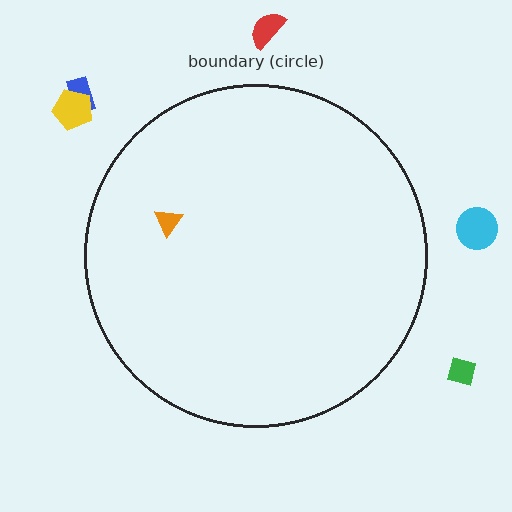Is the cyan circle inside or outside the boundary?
Outside.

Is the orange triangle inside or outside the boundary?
Inside.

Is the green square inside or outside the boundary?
Outside.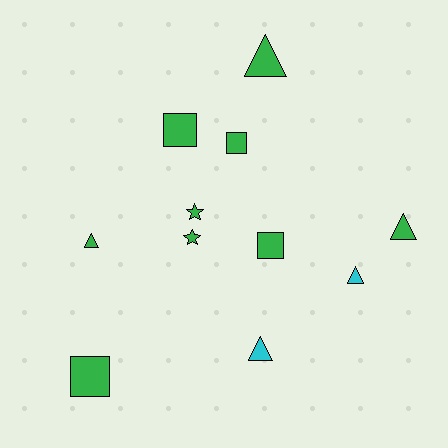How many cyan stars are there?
There are no cyan stars.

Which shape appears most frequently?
Triangle, with 5 objects.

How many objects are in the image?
There are 11 objects.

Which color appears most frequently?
Green, with 9 objects.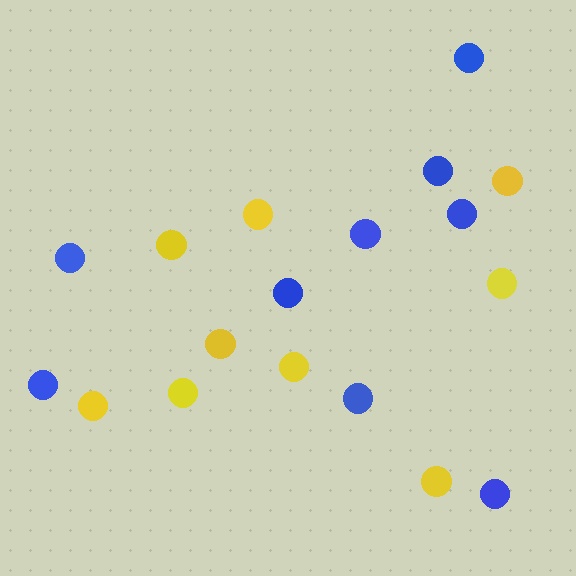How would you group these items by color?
There are 2 groups: one group of yellow circles (9) and one group of blue circles (9).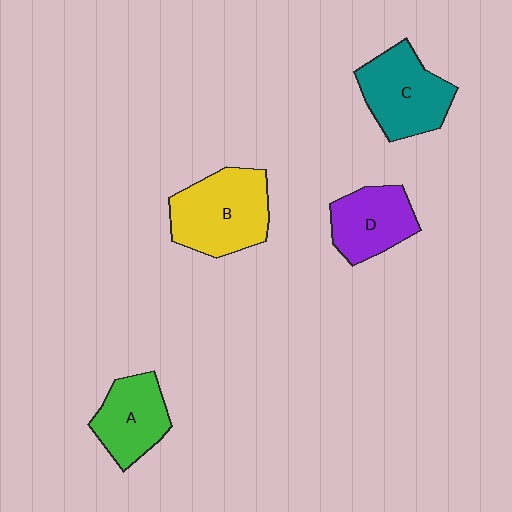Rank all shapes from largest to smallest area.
From largest to smallest: B (yellow), C (teal), D (purple), A (green).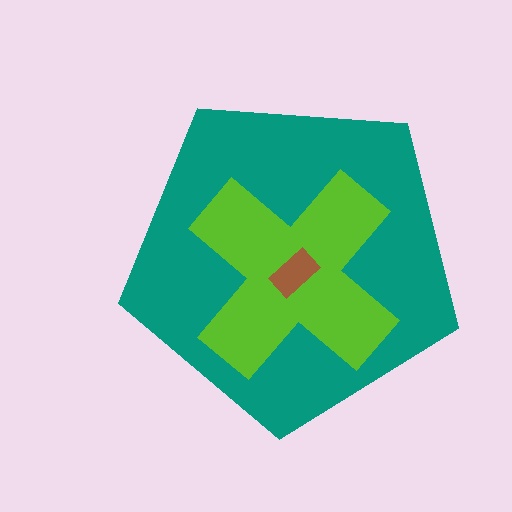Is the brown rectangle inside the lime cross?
Yes.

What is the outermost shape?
The teal pentagon.